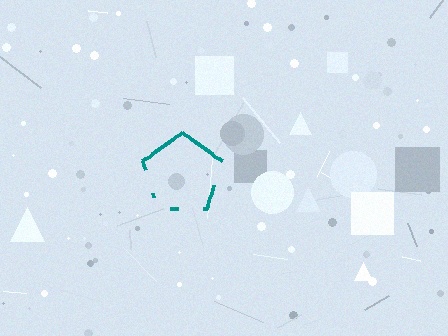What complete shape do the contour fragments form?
The contour fragments form a pentagon.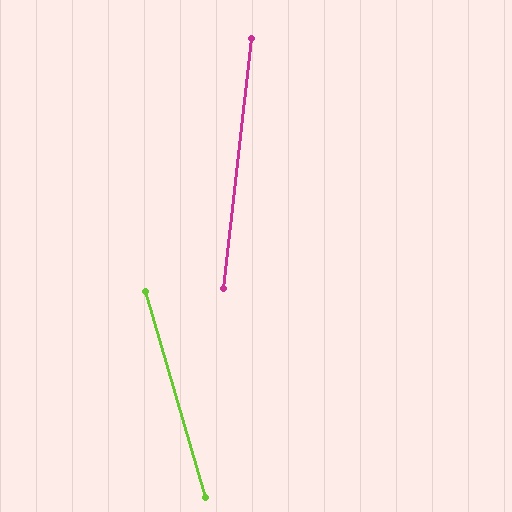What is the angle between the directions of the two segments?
Approximately 23 degrees.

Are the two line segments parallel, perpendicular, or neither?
Neither parallel nor perpendicular — they differ by about 23°.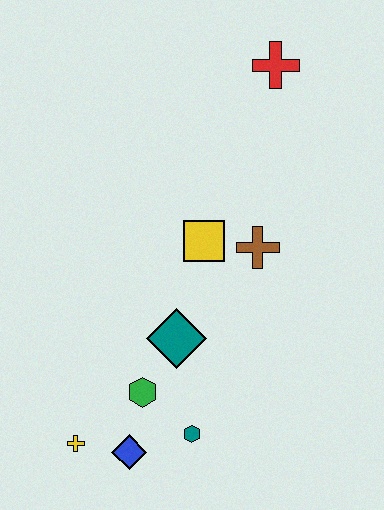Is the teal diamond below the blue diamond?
No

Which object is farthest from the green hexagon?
The red cross is farthest from the green hexagon.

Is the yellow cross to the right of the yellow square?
No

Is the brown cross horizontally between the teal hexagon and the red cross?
Yes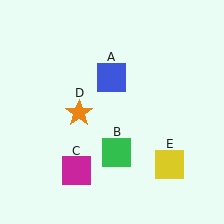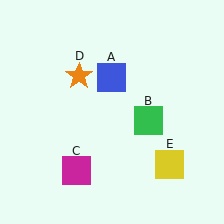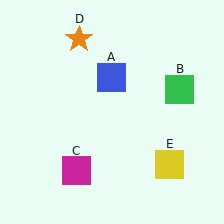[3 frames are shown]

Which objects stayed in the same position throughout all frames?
Blue square (object A) and magenta square (object C) and yellow square (object E) remained stationary.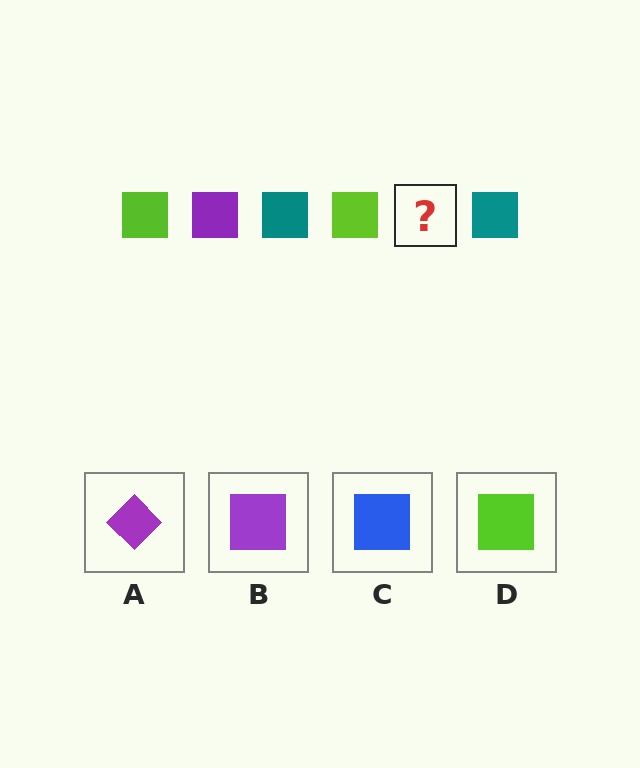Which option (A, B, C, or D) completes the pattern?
B.